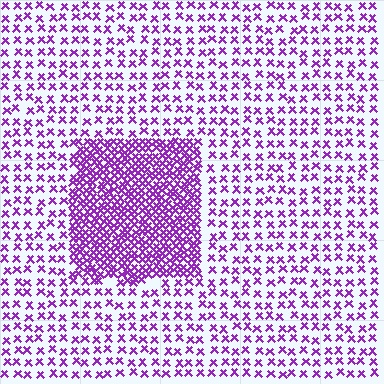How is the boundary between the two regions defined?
The boundary is defined by a change in element density (approximately 2.8x ratio). All elements are the same color, size, and shape.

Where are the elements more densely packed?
The elements are more densely packed inside the rectangle boundary.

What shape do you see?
I see a rectangle.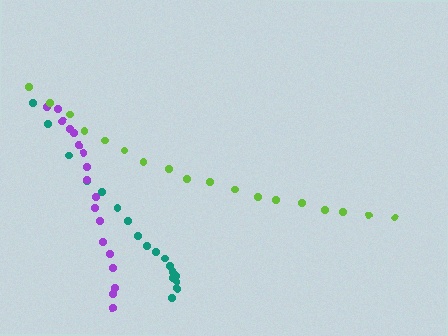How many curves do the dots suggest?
There are 3 distinct paths.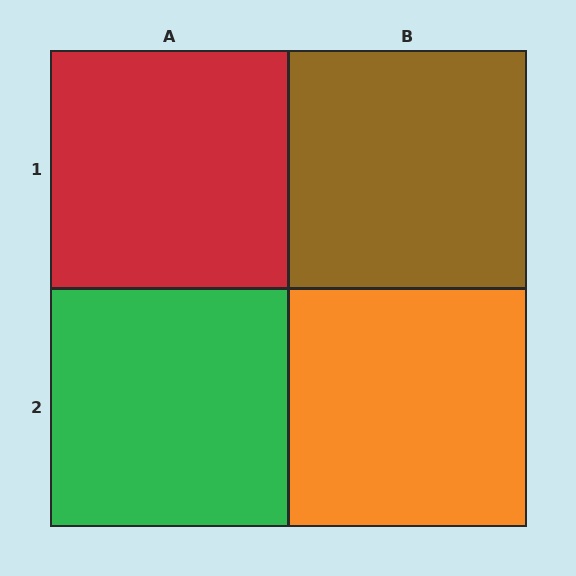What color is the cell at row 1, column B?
Brown.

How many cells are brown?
1 cell is brown.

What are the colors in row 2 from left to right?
Green, orange.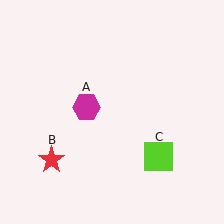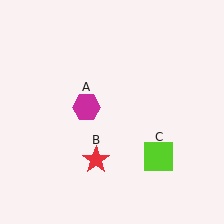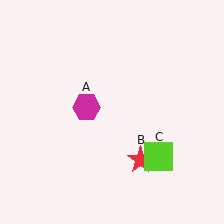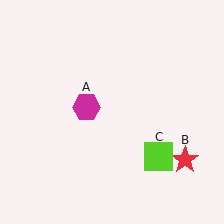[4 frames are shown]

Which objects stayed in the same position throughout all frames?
Magenta hexagon (object A) and lime square (object C) remained stationary.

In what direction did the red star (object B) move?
The red star (object B) moved right.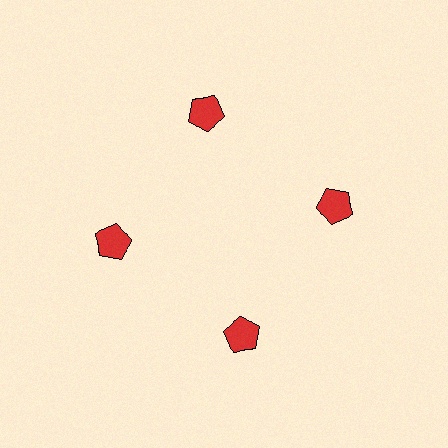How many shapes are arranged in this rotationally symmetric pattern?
There are 4 shapes, arranged in 4 groups of 1.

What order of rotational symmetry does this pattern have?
This pattern has 4-fold rotational symmetry.